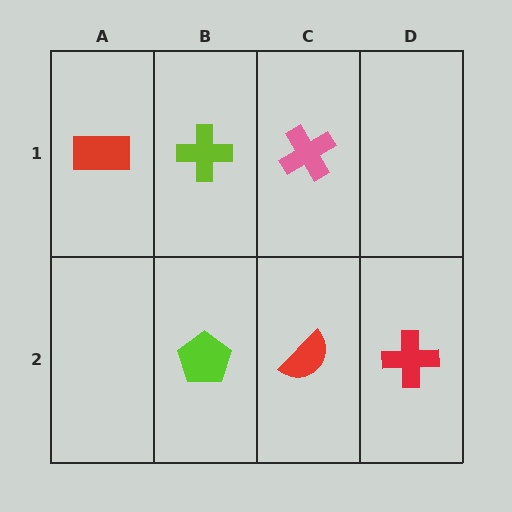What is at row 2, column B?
A lime pentagon.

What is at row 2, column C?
A red semicircle.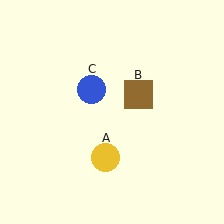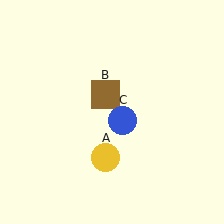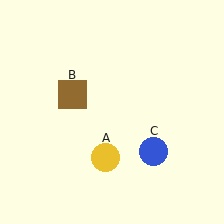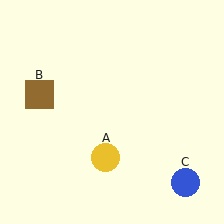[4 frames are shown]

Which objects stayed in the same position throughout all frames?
Yellow circle (object A) remained stationary.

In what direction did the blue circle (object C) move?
The blue circle (object C) moved down and to the right.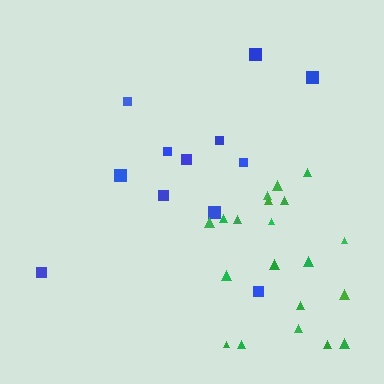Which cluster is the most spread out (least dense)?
Blue.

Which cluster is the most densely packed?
Green.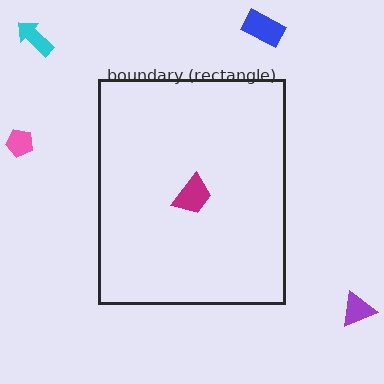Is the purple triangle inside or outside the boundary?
Outside.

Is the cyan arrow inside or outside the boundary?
Outside.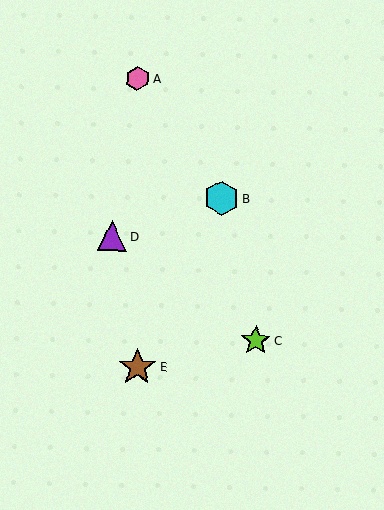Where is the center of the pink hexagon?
The center of the pink hexagon is at (137, 79).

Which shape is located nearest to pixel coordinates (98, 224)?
The purple triangle (labeled D) at (112, 236) is nearest to that location.